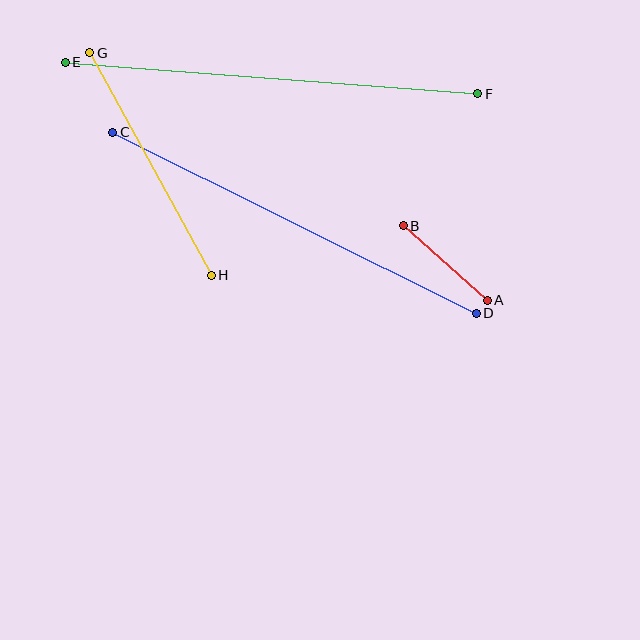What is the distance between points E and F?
The distance is approximately 414 pixels.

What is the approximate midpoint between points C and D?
The midpoint is at approximately (294, 223) pixels.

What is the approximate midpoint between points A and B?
The midpoint is at approximately (445, 263) pixels.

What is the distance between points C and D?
The distance is approximately 406 pixels.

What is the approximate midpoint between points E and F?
The midpoint is at approximately (271, 78) pixels.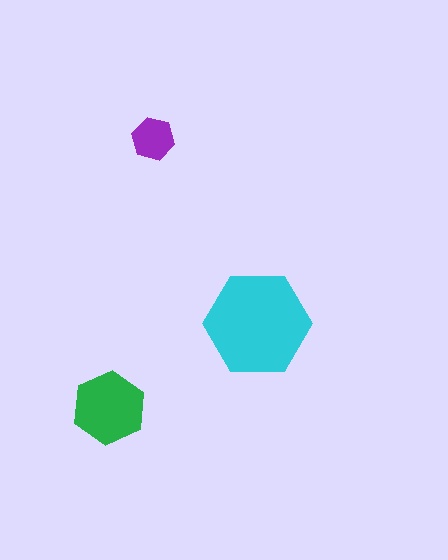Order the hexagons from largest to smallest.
the cyan one, the green one, the purple one.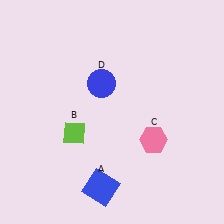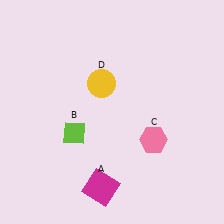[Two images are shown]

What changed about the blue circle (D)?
In Image 1, D is blue. In Image 2, it changed to yellow.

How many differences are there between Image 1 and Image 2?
There are 2 differences between the two images.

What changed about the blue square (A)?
In Image 1, A is blue. In Image 2, it changed to magenta.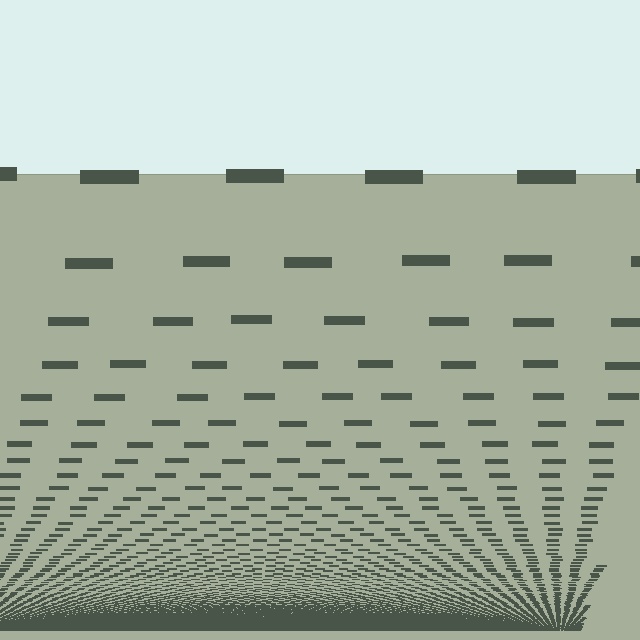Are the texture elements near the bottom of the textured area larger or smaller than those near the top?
Smaller. The gradient is inverted — elements near the bottom are smaller and denser.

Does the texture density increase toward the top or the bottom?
Density increases toward the bottom.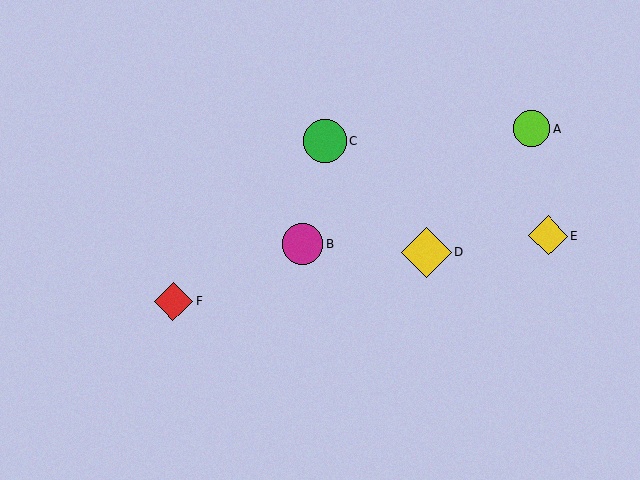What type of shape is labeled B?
Shape B is a magenta circle.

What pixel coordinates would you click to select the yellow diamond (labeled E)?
Click at (548, 236) to select the yellow diamond E.